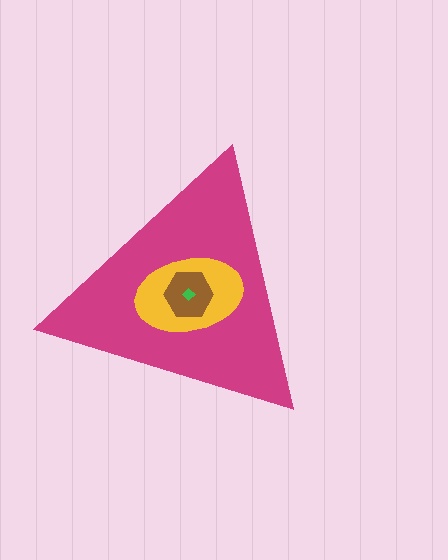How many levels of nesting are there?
4.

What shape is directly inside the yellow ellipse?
The brown hexagon.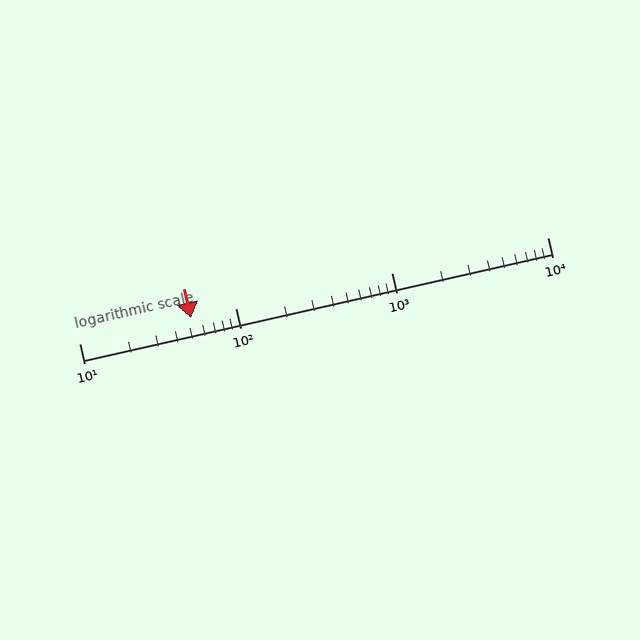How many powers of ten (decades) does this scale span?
The scale spans 3 decades, from 10 to 10000.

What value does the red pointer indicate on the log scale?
The pointer indicates approximately 52.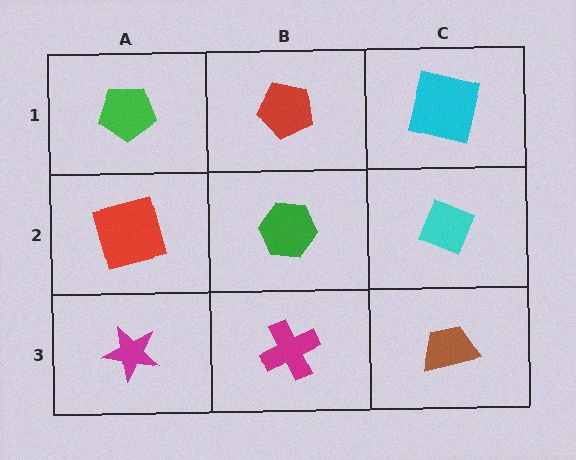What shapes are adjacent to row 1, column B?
A green hexagon (row 2, column B), a green pentagon (row 1, column A), a cyan square (row 1, column C).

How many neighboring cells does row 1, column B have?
3.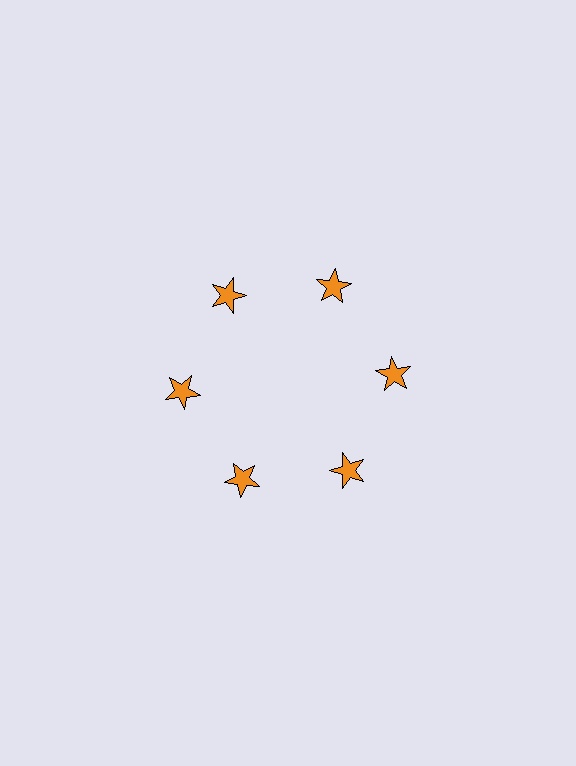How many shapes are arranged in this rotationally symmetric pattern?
There are 6 shapes, arranged in 6 groups of 1.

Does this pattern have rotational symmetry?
Yes, this pattern has 6-fold rotational symmetry. It looks the same after rotating 60 degrees around the center.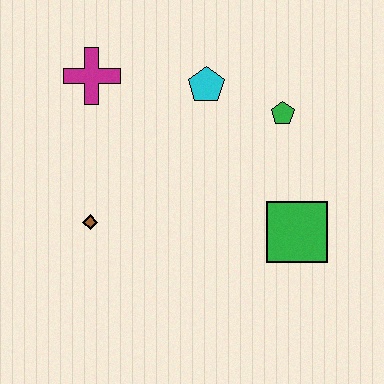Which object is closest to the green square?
The green pentagon is closest to the green square.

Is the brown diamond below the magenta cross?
Yes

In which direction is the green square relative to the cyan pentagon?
The green square is below the cyan pentagon.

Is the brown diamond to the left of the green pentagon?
Yes